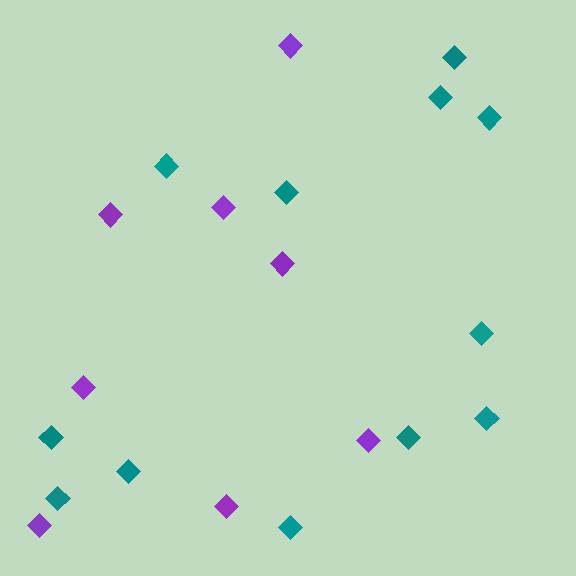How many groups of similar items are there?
There are 2 groups: one group of purple diamonds (8) and one group of teal diamonds (12).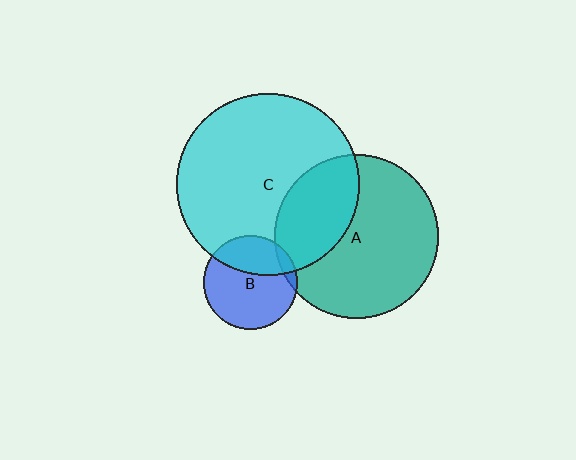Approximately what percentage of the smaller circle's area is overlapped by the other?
Approximately 30%.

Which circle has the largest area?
Circle C (cyan).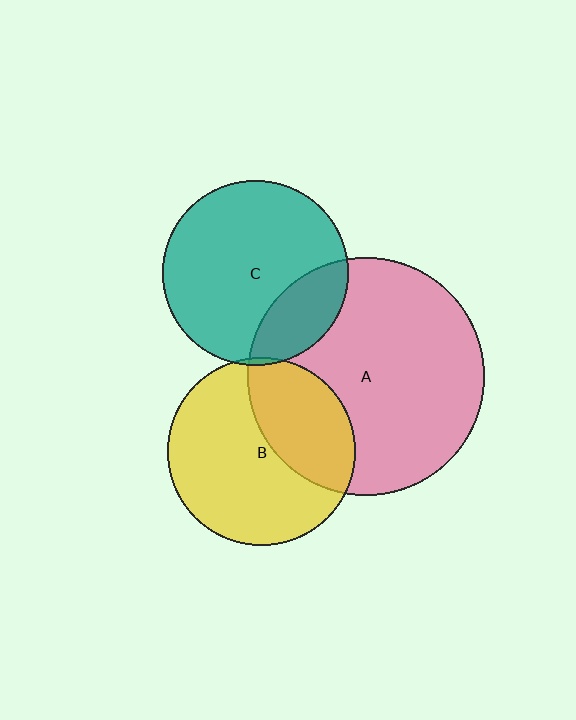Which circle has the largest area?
Circle A (pink).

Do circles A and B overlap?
Yes.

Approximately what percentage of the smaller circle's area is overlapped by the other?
Approximately 35%.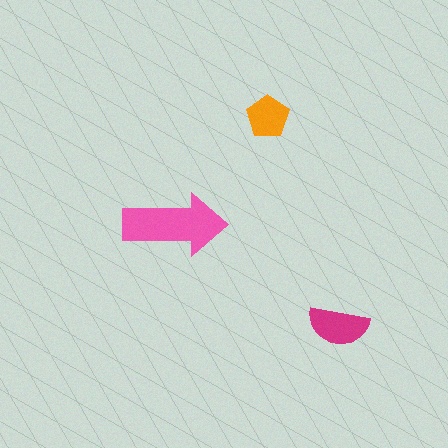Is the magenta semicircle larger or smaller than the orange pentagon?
Larger.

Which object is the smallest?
The orange pentagon.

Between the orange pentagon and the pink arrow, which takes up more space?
The pink arrow.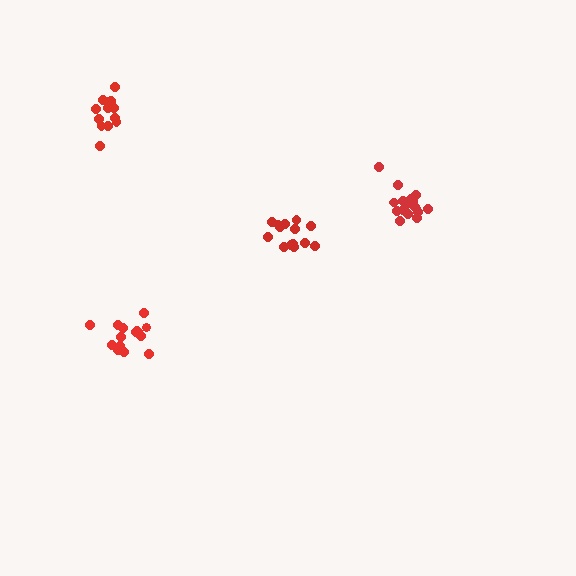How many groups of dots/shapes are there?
There are 4 groups.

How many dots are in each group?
Group 1: 14 dots, Group 2: 14 dots, Group 3: 17 dots, Group 4: 15 dots (60 total).